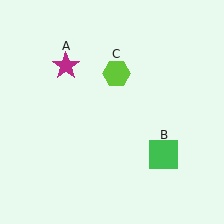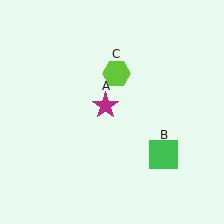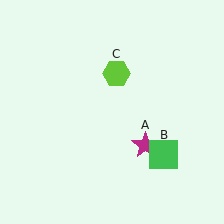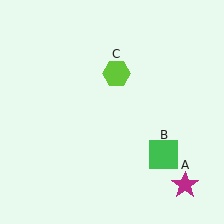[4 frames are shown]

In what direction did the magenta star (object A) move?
The magenta star (object A) moved down and to the right.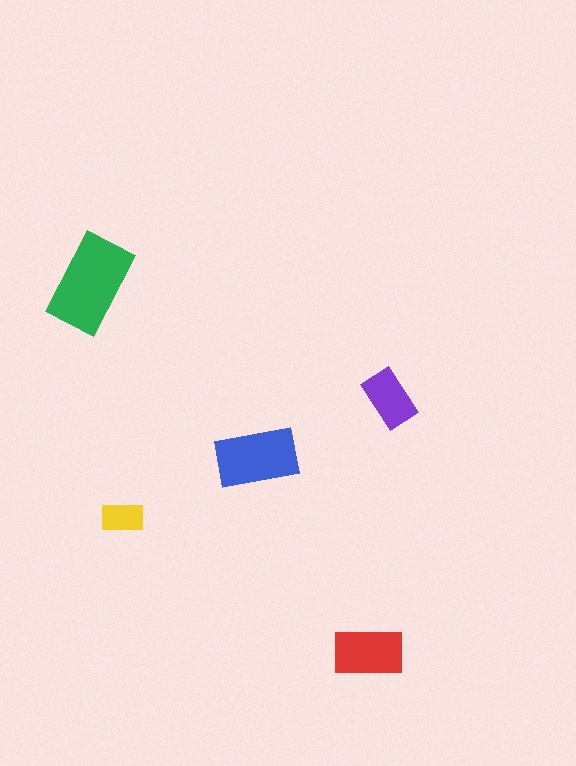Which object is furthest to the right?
The purple rectangle is rightmost.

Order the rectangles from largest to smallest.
the green one, the blue one, the red one, the purple one, the yellow one.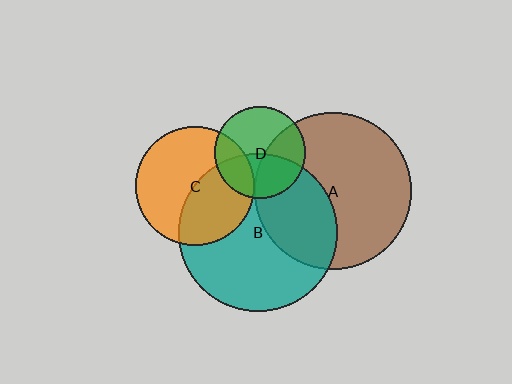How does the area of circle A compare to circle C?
Approximately 1.7 times.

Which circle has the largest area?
Circle B (teal).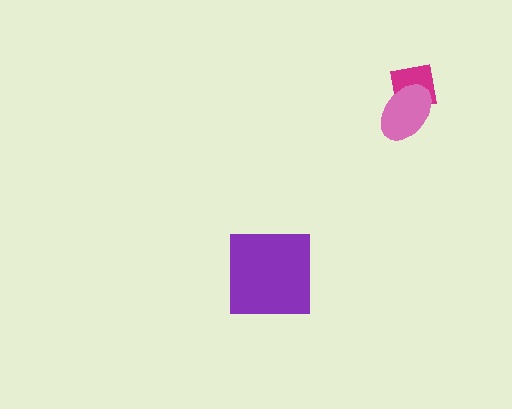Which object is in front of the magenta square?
The pink ellipse is in front of the magenta square.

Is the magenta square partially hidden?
Yes, it is partially covered by another shape.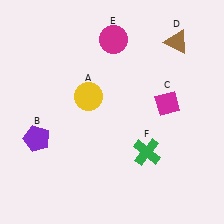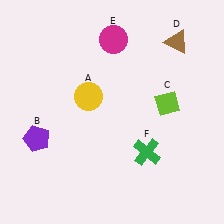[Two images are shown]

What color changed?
The diamond (C) changed from magenta in Image 1 to lime in Image 2.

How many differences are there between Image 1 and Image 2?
There is 1 difference between the two images.